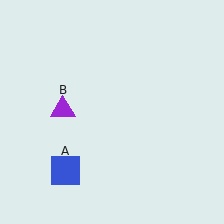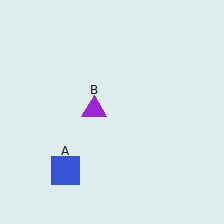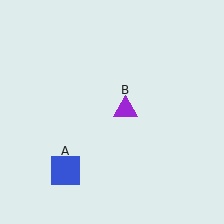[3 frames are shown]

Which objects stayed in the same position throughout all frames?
Blue square (object A) remained stationary.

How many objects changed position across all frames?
1 object changed position: purple triangle (object B).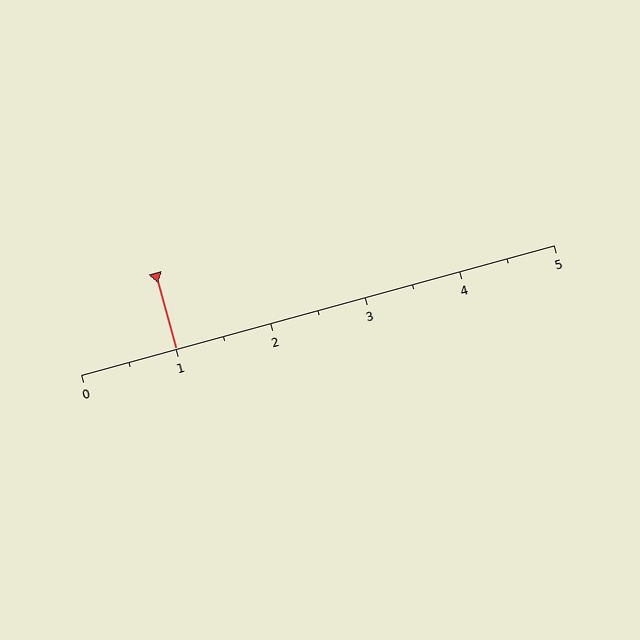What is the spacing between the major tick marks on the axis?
The major ticks are spaced 1 apart.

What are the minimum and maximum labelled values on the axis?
The axis runs from 0 to 5.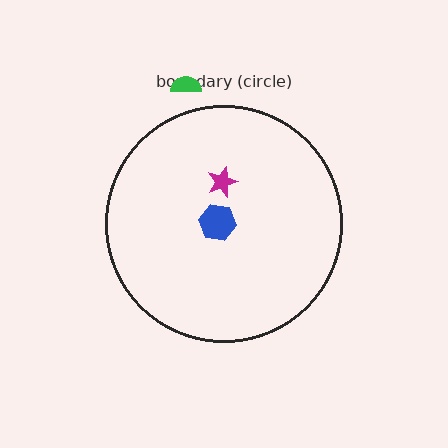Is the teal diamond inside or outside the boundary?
Inside.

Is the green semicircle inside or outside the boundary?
Outside.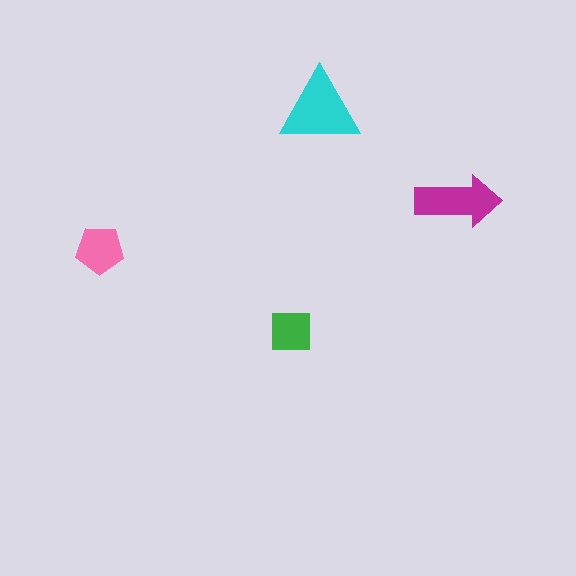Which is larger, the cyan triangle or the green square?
The cyan triangle.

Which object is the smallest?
The green square.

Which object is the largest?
The cyan triangle.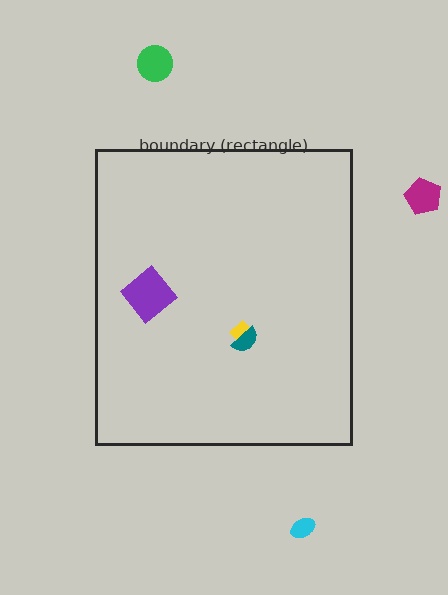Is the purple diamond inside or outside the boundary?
Inside.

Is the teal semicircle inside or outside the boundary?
Inside.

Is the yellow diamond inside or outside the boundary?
Inside.